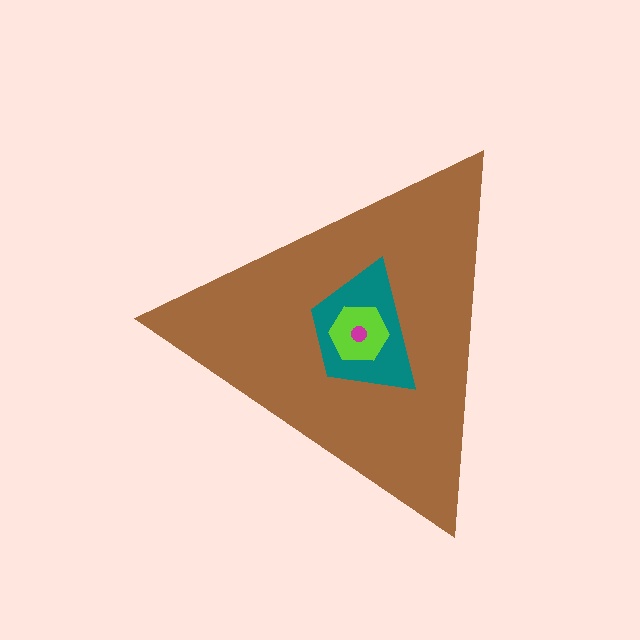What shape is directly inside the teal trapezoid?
The lime hexagon.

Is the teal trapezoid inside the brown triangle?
Yes.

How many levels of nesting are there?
4.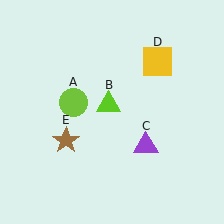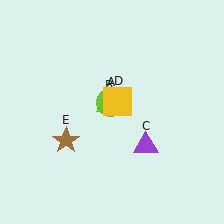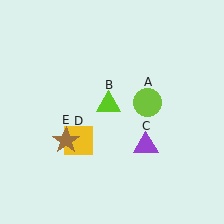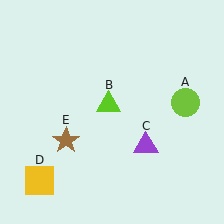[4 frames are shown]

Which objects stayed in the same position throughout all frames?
Lime triangle (object B) and purple triangle (object C) and brown star (object E) remained stationary.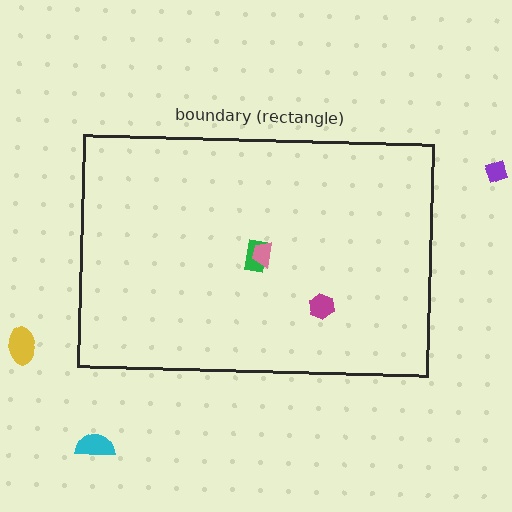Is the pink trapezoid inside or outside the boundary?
Inside.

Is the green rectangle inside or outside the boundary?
Inside.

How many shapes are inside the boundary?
3 inside, 3 outside.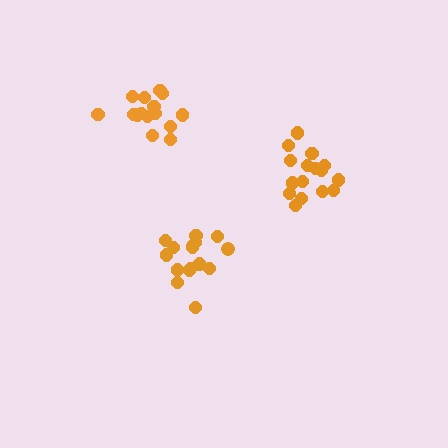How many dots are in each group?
Group 1: 16 dots, Group 2: 15 dots, Group 3: 16 dots (47 total).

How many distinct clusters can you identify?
There are 3 distinct clusters.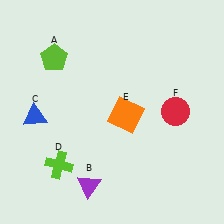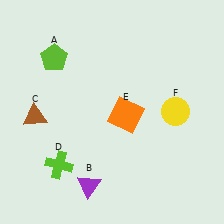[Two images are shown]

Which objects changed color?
C changed from blue to brown. F changed from red to yellow.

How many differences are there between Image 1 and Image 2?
There are 2 differences between the two images.